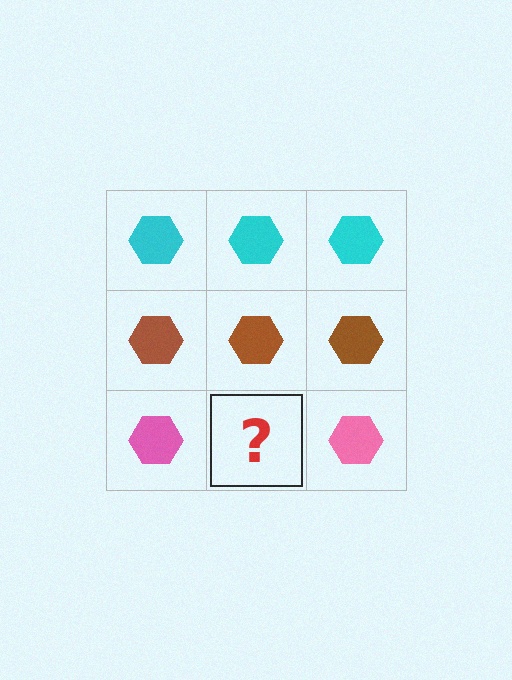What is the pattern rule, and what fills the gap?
The rule is that each row has a consistent color. The gap should be filled with a pink hexagon.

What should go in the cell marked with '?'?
The missing cell should contain a pink hexagon.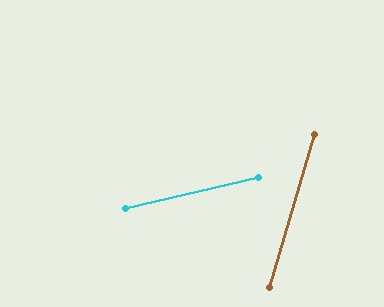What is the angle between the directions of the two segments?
Approximately 60 degrees.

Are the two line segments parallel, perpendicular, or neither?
Neither parallel nor perpendicular — they differ by about 60°.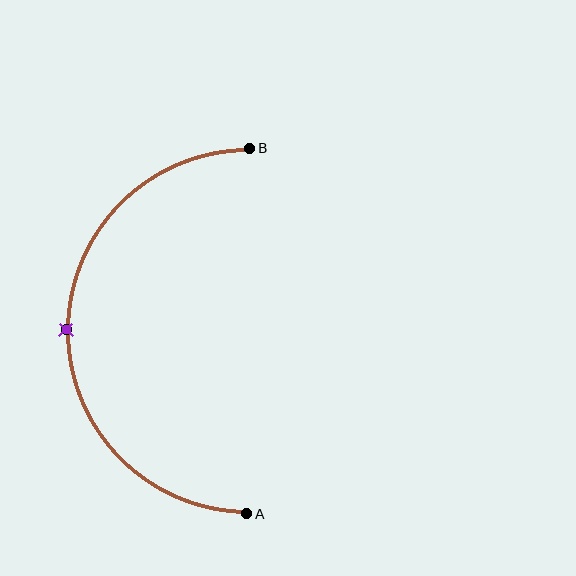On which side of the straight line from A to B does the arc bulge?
The arc bulges to the left of the straight line connecting A and B.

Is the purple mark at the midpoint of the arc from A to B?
Yes. The purple mark lies on the arc at equal arc-length from both A and B — it is the arc midpoint.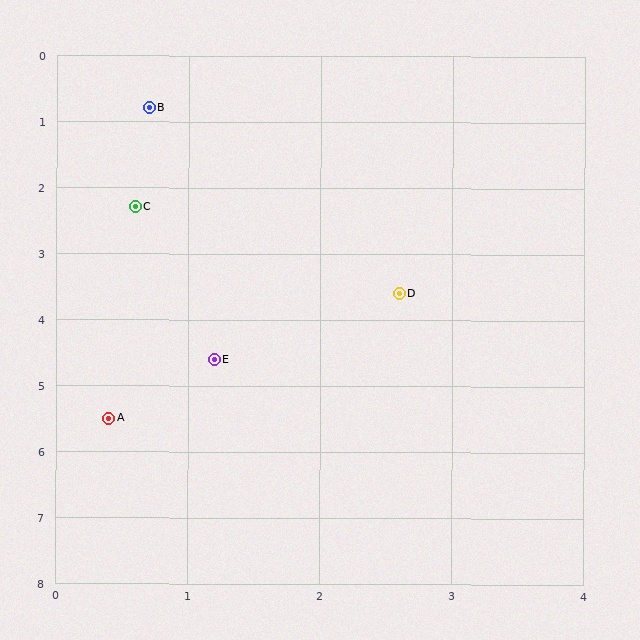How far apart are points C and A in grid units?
Points C and A are about 3.2 grid units apart.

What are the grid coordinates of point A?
Point A is at approximately (0.4, 5.5).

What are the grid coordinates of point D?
Point D is at approximately (2.6, 3.6).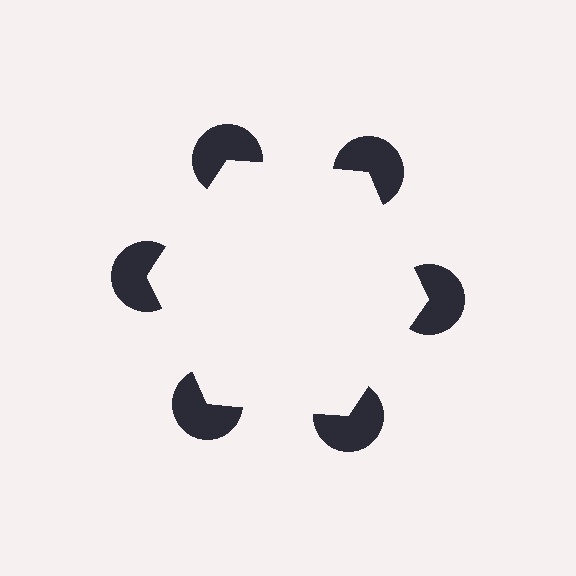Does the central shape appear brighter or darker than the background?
It typically appears slightly brighter than the background, even though no actual brightness change is drawn.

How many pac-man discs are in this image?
There are 6 — one at each vertex of the illusory hexagon.